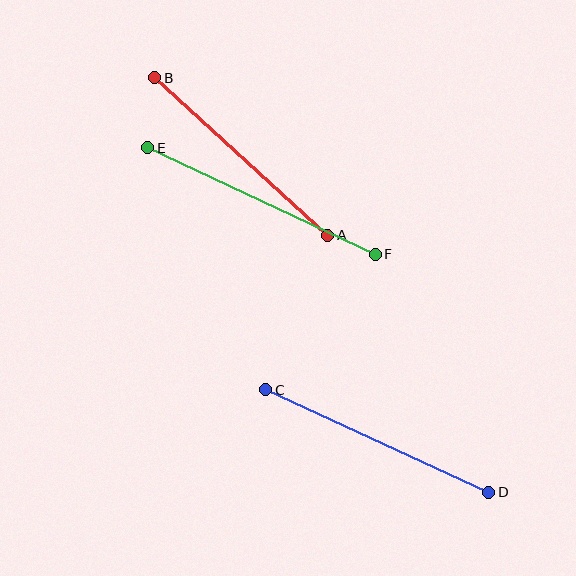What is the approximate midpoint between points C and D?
The midpoint is at approximately (377, 441) pixels.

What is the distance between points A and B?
The distance is approximately 234 pixels.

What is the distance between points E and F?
The distance is approximately 251 pixels.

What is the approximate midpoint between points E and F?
The midpoint is at approximately (261, 201) pixels.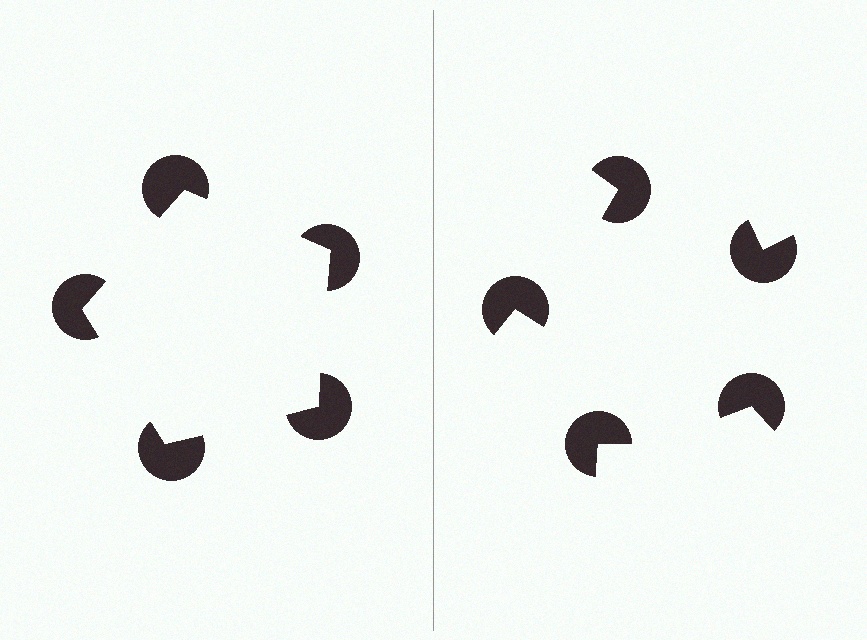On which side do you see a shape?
An illusory pentagon appears on the left side. On the right side the wedge cuts are rotated, so no coherent shape forms.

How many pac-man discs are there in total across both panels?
10 — 5 on each side.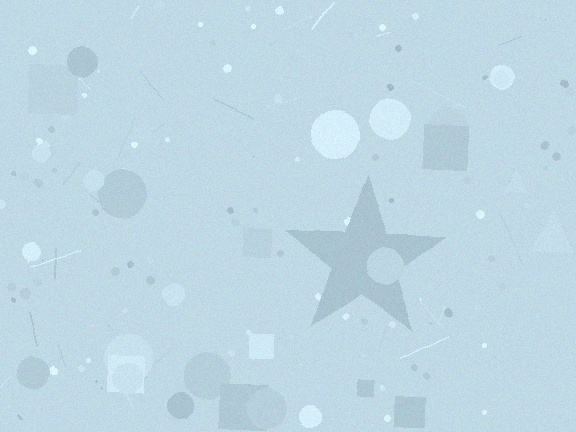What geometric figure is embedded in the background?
A star is embedded in the background.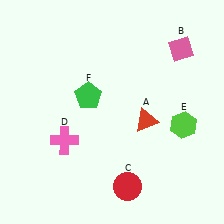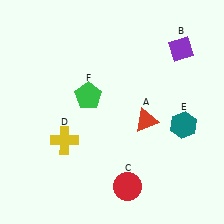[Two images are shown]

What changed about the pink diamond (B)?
In Image 1, B is pink. In Image 2, it changed to purple.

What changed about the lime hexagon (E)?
In Image 1, E is lime. In Image 2, it changed to teal.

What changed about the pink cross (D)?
In Image 1, D is pink. In Image 2, it changed to yellow.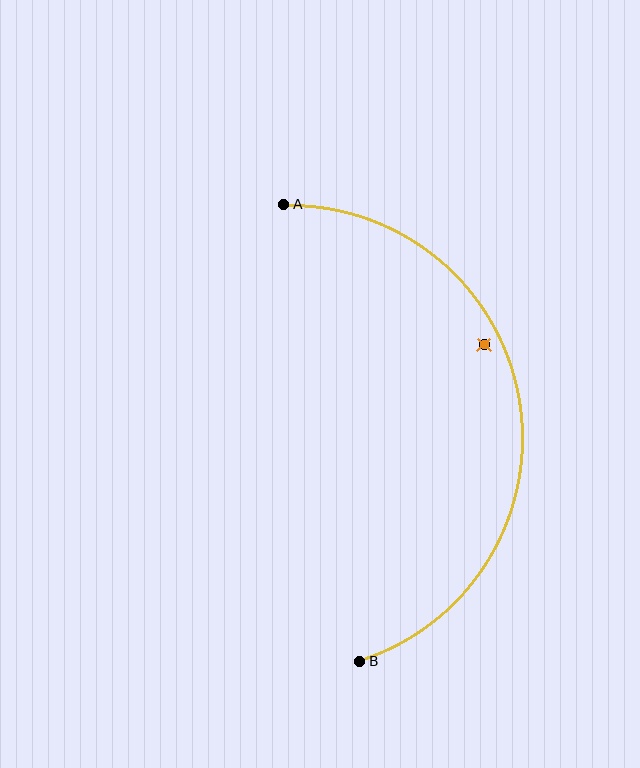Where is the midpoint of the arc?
The arc midpoint is the point on the curve farthest from the straight line joining A and B. It sits to the right of that line.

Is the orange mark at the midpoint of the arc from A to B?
No — the orange mark does not lie on the arc at all. It sits slightly inside the curve.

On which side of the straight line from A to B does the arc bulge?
The arc bulges to the right of the straight line connecting A and B.